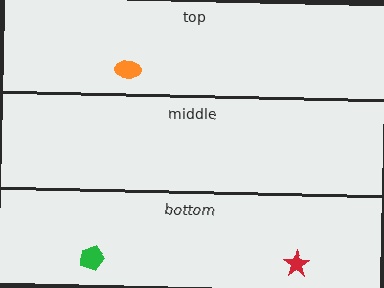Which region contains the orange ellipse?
The top region.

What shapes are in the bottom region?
The red star, the green pentagon.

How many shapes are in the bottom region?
2.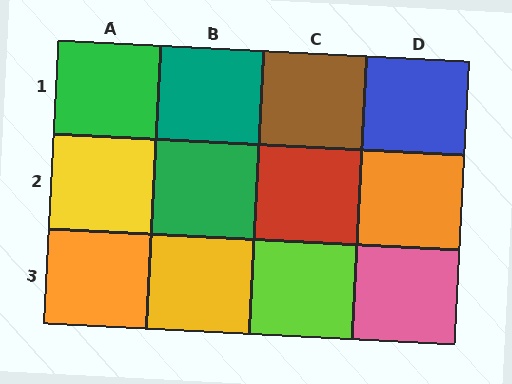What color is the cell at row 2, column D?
Orange.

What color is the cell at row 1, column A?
Green.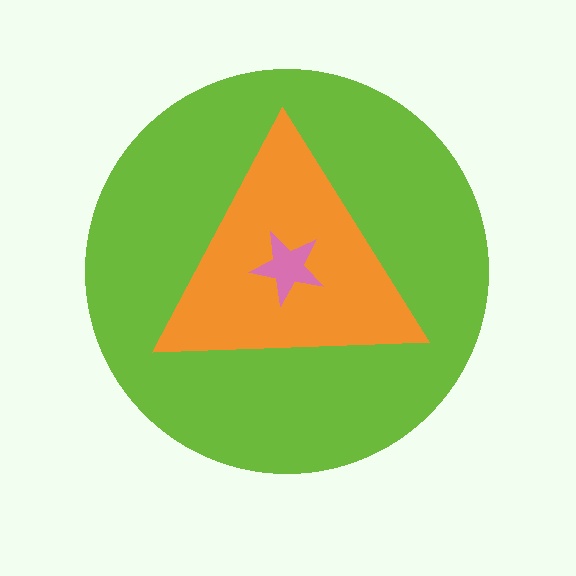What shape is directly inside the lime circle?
The orange triangle.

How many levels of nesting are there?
3.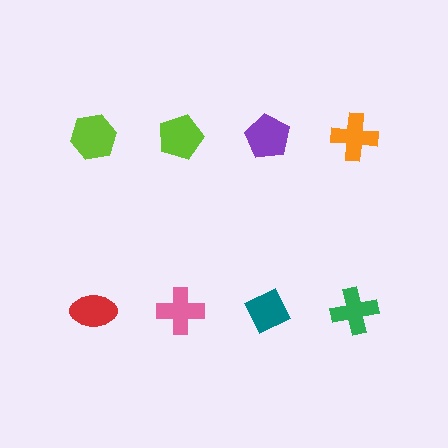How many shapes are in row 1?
4 shapes.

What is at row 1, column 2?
A lime pentagon.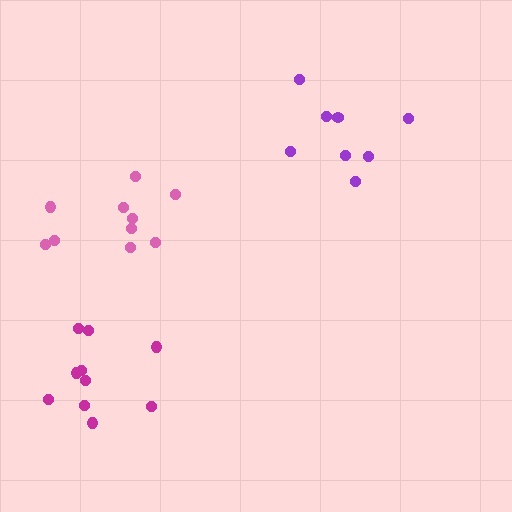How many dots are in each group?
Group 1: 10 dots, Group 2: 8 dots, Group 3: 10 dots (28 total).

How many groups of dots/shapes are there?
There are 3 groups.